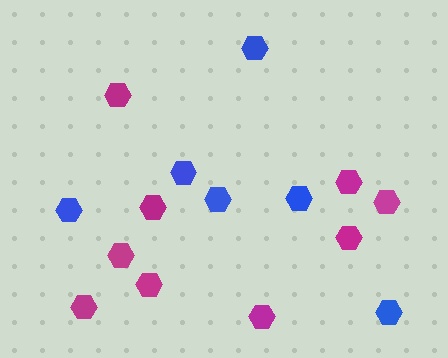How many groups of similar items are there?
There are 2 groups: one group of blue hexagons (6) and one group of magenta hexagons (9).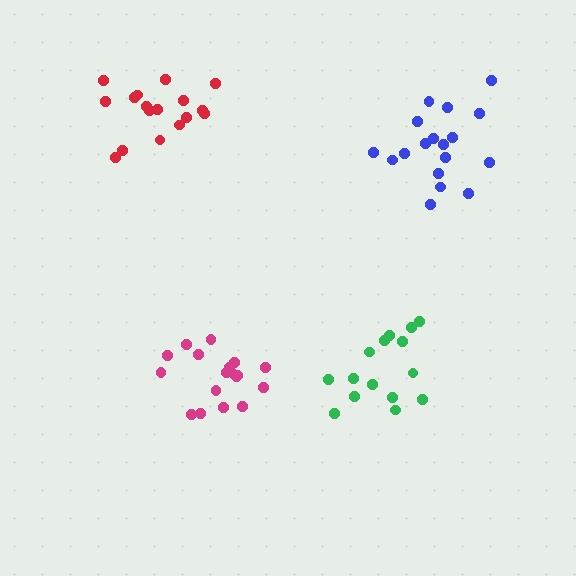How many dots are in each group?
Group 1: 18 dots, Group 2: 15 dots, Group 3: 18 dots, Group 4: 17 dots (68 total).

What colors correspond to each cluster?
The clusters are colored: magenta, green, blue, red.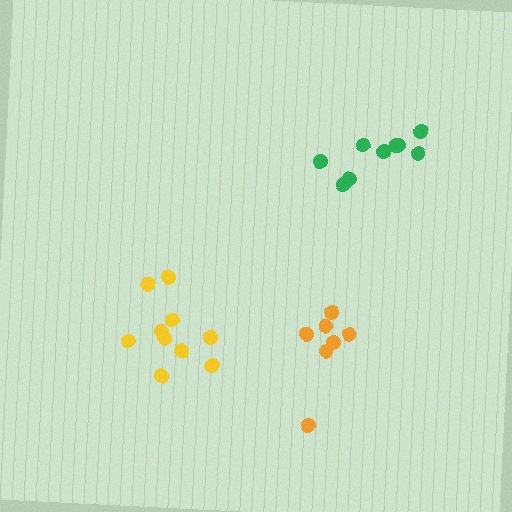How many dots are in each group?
Group 1: 9 dots, Group 2: 10 dots, Group 3: 7 dots (26 total).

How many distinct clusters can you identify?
There are 3 distinct clusters.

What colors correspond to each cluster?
The clusters are colored: green, yellow, orange.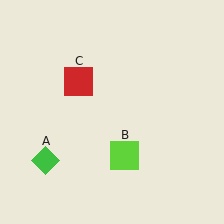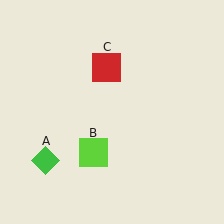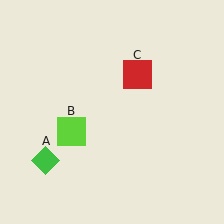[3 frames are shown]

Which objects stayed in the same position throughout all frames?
Green diamond (object A) remained stationary.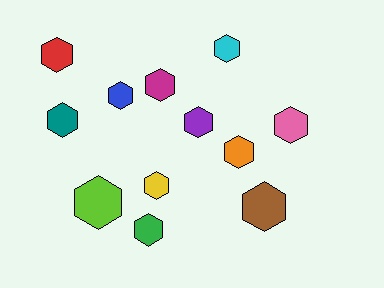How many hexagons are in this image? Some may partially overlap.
There are 12 hexagons.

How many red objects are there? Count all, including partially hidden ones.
There is 1 red object.